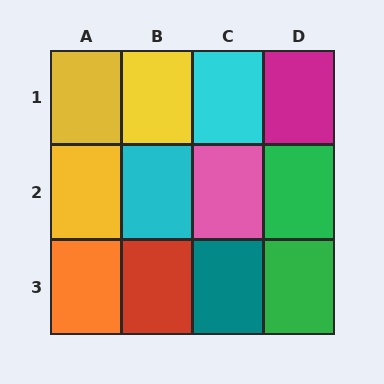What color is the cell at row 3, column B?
Red.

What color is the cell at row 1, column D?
Magenta.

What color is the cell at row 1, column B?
Yellow.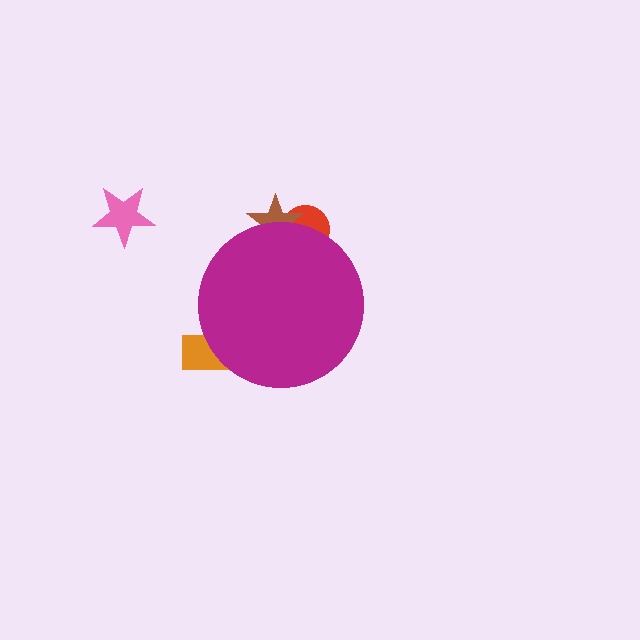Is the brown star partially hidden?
Yes, the brown star is partially hidden behind the magenta circle.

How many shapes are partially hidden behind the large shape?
3 shapes are partially hidden.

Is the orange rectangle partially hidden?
Yes, the orange rectangle is partially hidden behind the magenta circle.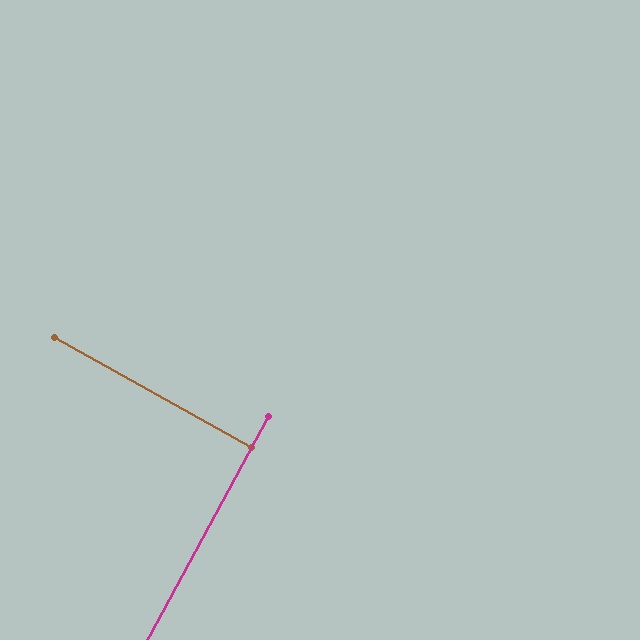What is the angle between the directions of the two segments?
Approximately 89 degrees.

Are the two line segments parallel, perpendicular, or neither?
Perpendicular — they meet at approximately 89°.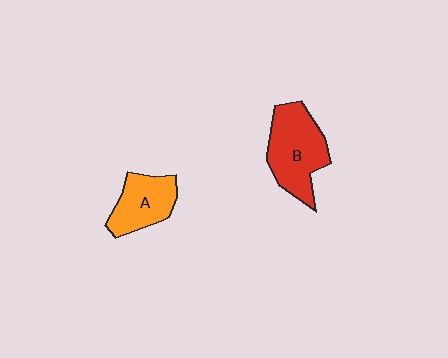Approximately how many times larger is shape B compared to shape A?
Approximately 1.4 times.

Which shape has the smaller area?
Shape A (orange).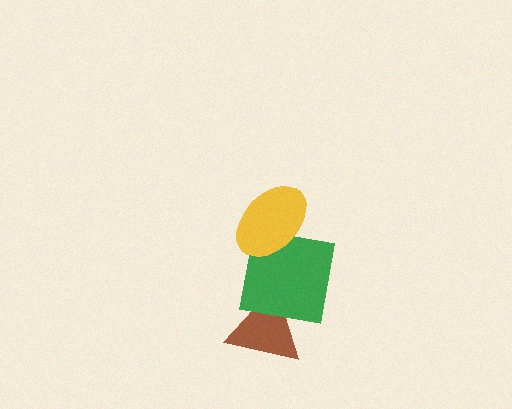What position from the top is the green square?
The green square is 2nd from the top.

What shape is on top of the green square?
The yellow ellipse is on top of the green square.